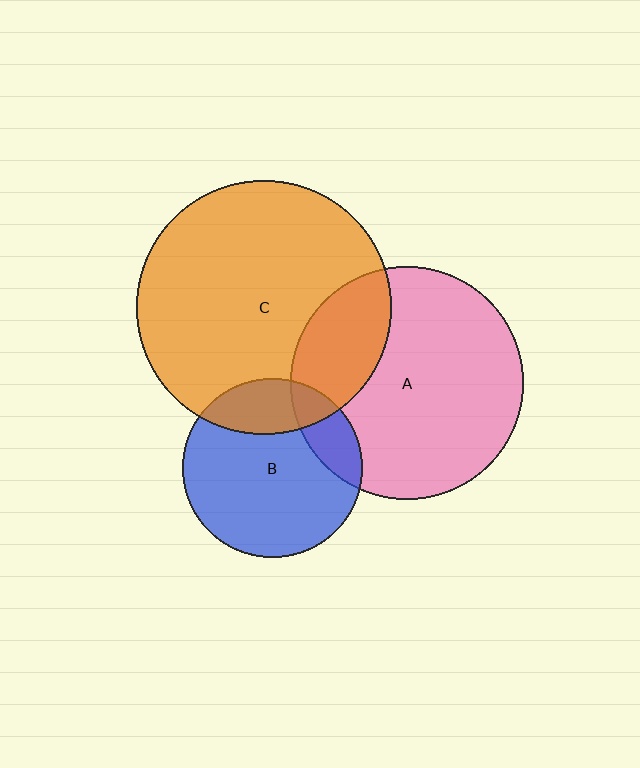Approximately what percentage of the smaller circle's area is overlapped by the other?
Approximately 15%.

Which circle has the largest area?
Circle C (orange).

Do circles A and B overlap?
Yes.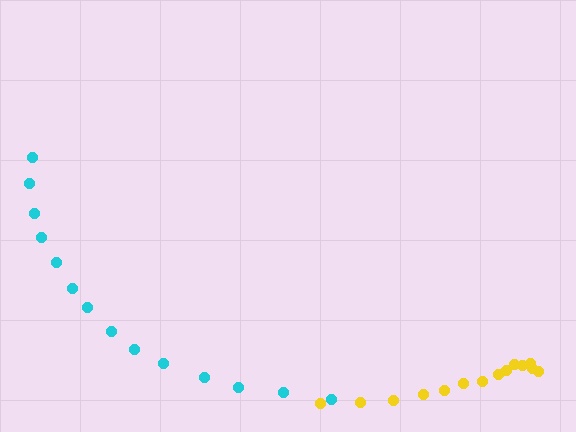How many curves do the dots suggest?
There are 2 distinct paths.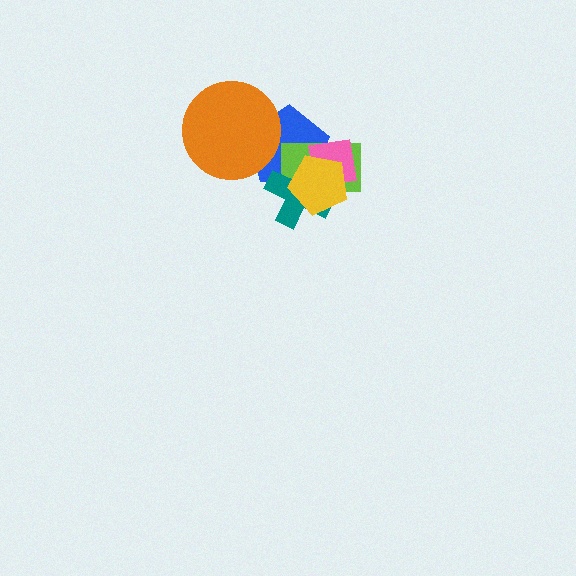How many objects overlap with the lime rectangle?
4 objects overlap with the lime rectangle.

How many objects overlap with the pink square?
4 objects overlap with the pink square.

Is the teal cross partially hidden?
Yes, it is partially covered by another shape.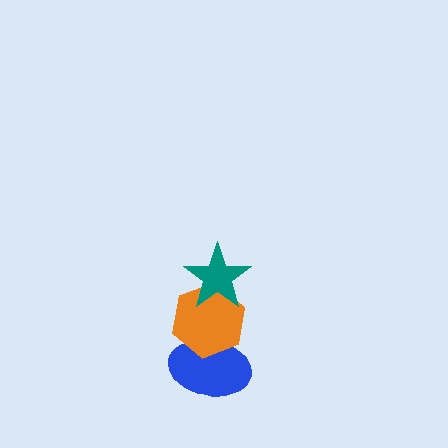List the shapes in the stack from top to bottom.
From top to bottom: the teal star, the orange hexagon, the blue ellipse.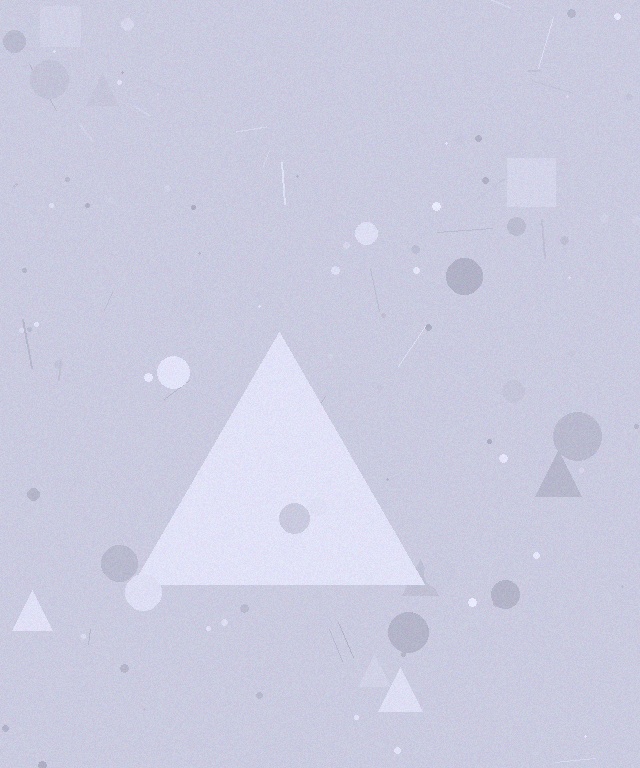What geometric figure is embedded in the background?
A triangle is embedded in the background.